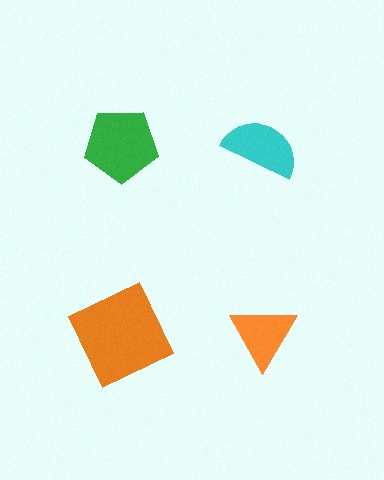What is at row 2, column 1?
An orange square.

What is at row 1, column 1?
A green pentagon.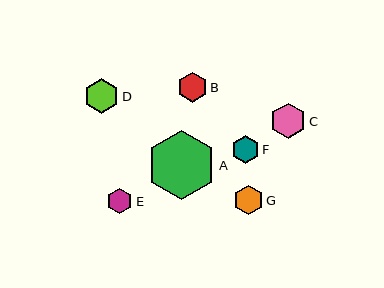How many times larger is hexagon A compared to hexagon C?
Hexagon A is approximately 2.0 times the size of hexagon C.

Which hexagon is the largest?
Hexagon A is the largest with a size of approximately 69 pixels.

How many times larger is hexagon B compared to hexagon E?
Hexagon B is approximately 1.2 times the size of hexagon E.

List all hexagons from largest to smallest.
From largest to smallest: A, C, D, B, G, F, E.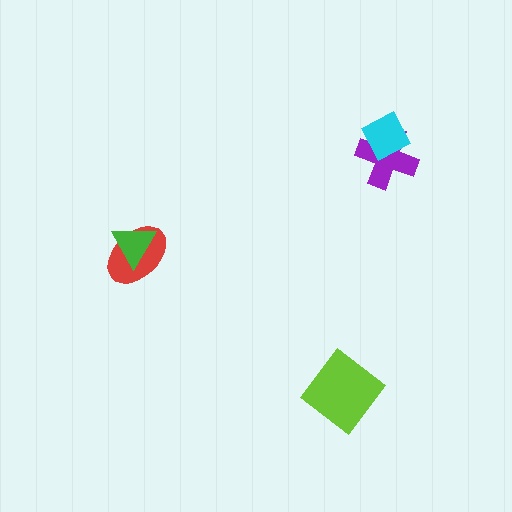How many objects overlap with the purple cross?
1 object overlaps with the purple cross.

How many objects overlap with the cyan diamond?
1 object overlaps with the cyan diamond.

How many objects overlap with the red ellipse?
1 object overlaps with the red ellipse.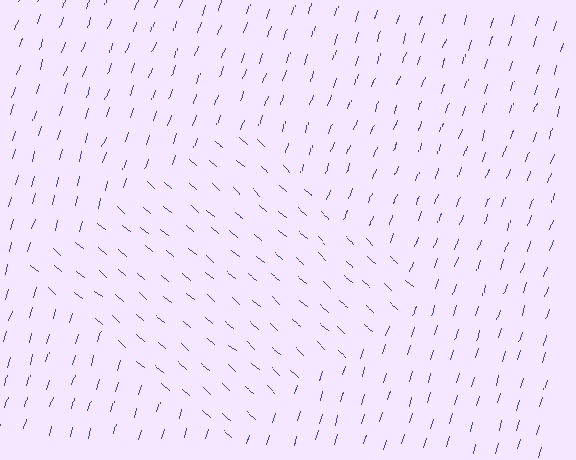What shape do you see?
I see a diamond.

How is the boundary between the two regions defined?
The boundary is defined purely by a change in line orientation (approximately 67 degrees difference). All lines are the same color and thickness.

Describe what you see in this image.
The image is filled with small blue line segments. A diamond region in the image has lines oriented differently from the surrounding lines, creating a visible texture boundary.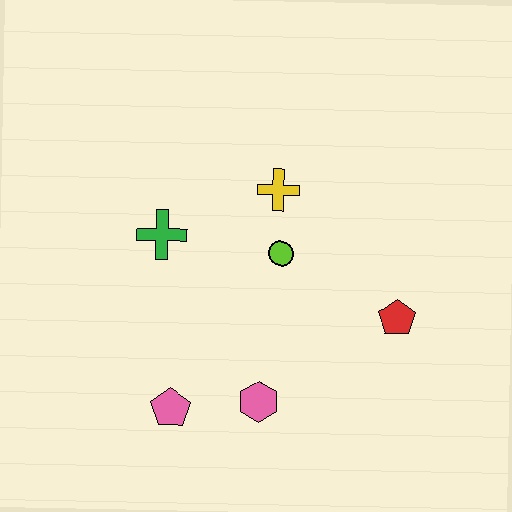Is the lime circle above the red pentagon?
Yes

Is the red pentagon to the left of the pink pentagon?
No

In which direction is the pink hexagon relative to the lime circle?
The pink hexagon is below the lime circle.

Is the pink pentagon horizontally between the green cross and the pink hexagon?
Yes